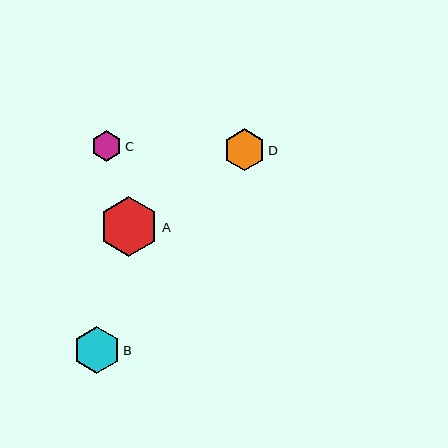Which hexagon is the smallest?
Hexagon C is the smallest with a size of approximately 31 pixels.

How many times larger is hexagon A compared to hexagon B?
Hexagon A is approximately 1.3 times the size of hexagon B.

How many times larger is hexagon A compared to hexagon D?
Hexagon A is approximately 1.4 times the size of hexagon D.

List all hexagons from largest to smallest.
From largest to smallest: A, B, D, C.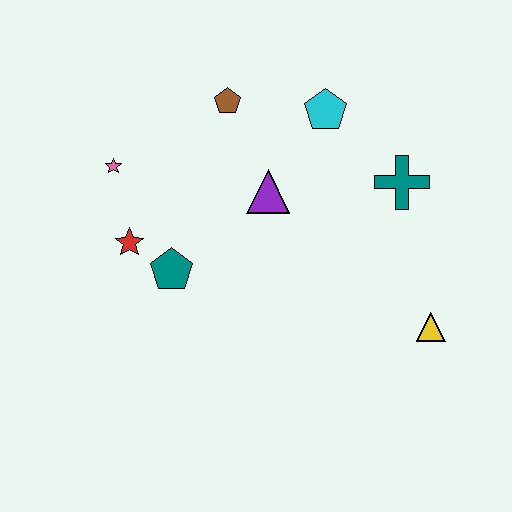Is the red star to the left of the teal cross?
Yes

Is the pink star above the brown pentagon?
No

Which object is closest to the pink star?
The red star is closest to the pink star.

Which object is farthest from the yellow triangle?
The pink star is farthest from the yellow triangle.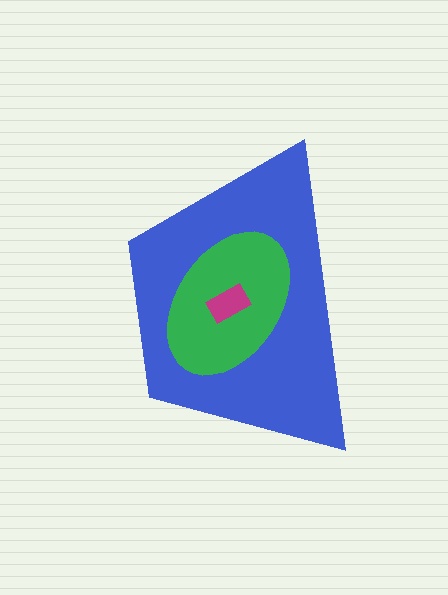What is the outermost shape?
The blue trapezoid.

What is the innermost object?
The magenta rectangle.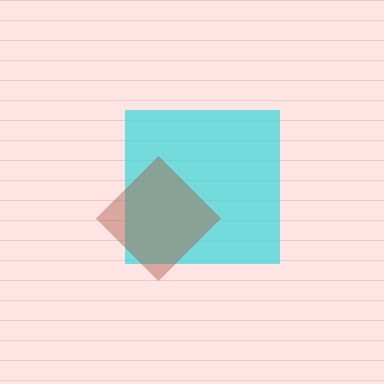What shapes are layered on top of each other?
The layered shapes are: a cyan square, a brown diamond.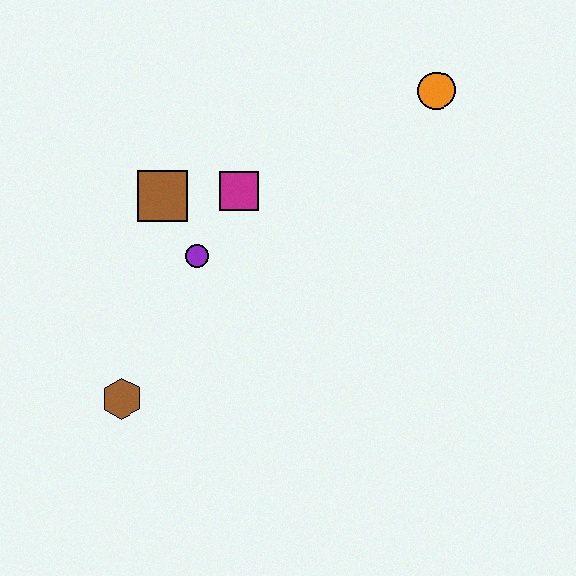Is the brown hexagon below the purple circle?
Yes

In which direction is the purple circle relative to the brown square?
The purple circle is below the brown square.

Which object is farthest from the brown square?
The orange circle is farthest from the brown square.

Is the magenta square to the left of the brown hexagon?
No